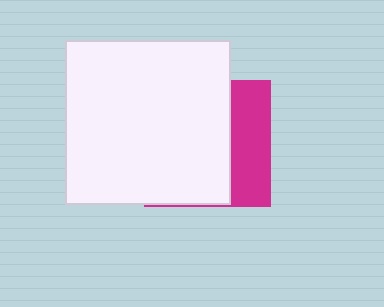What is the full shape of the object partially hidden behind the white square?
The partially hidden object is a magenta square.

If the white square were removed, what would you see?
You would see the complete magenta square.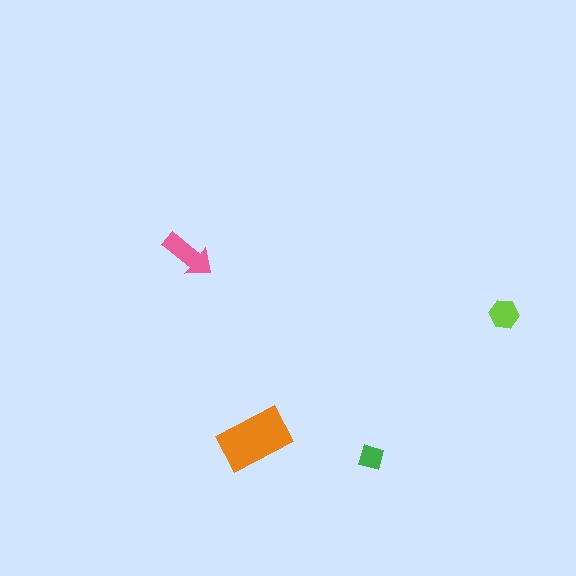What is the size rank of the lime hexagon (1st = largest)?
3rd.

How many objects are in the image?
There are 4 objects in the image.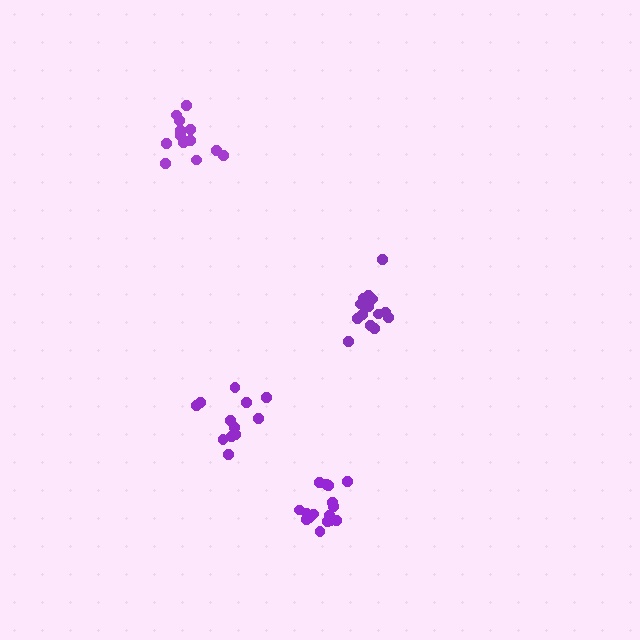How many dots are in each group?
Group 1: 12 dots, Group 2: 15 dots, Group 3: 16 dots, Group 4: 15 dots (58 total).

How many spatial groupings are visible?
There are 4 spatial groupings.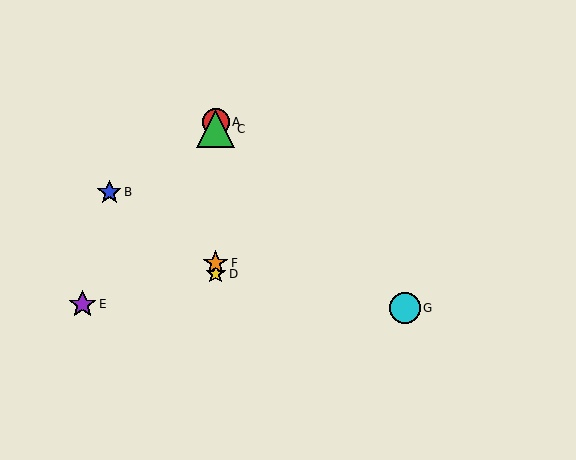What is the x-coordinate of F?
Object F is at x≈216.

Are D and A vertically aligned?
Yes, both are at x≈216.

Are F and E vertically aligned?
No, F is at x≈216 and E is at x≈83.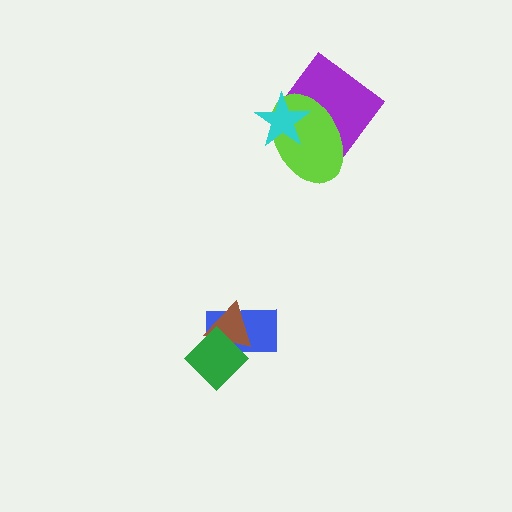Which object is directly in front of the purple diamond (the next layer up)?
The lime ellipse is directly in front of the purple diamond.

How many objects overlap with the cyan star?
2 objects overlap with the cyan star.